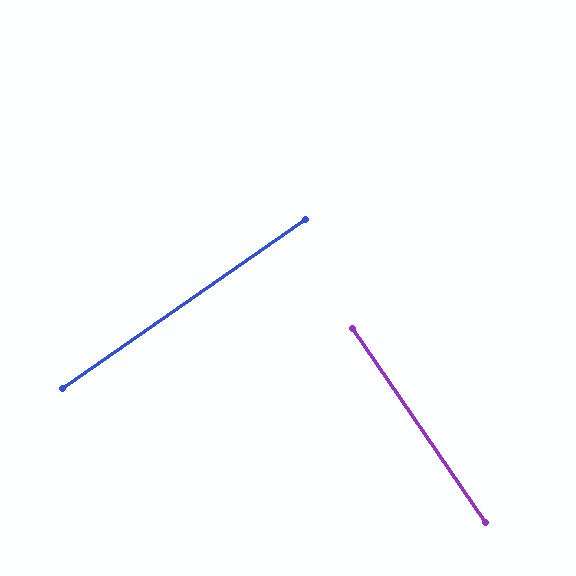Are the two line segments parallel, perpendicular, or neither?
Perpendicular — they meet at approximately 90°.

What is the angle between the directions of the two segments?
Approximately 90 degrees.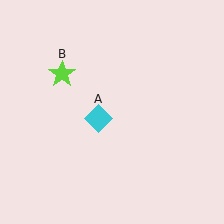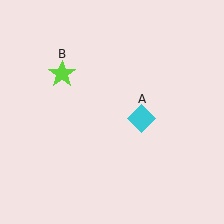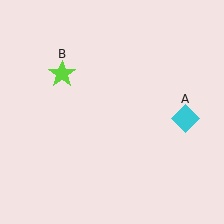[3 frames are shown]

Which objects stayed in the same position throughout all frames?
Lime star (object B) remained stationary.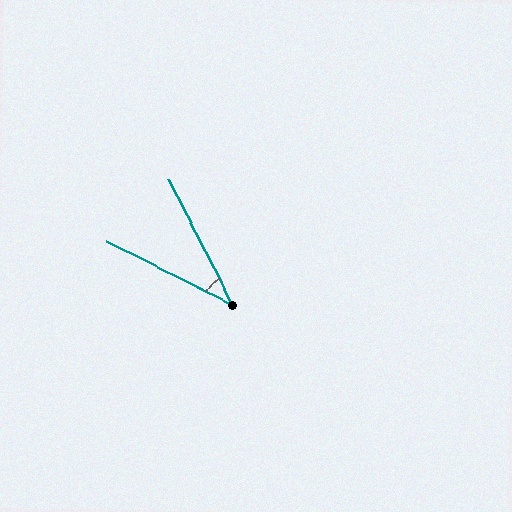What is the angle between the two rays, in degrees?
Approximately 36 degrees.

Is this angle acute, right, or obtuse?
It is acute.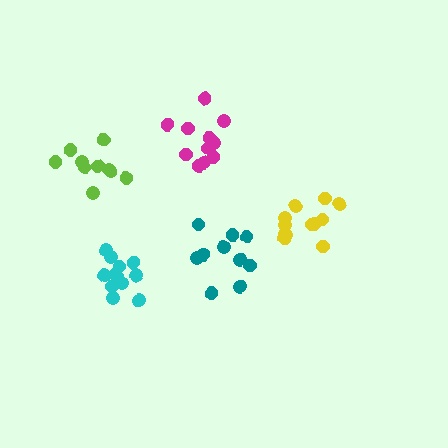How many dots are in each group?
Group 1: 12 dots, Group 2: 11 dots, Group 3: 11 dots, Group 4: 10 dots, Group 5: 12 dots (56 total).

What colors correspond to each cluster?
The clusters are colored: yellow, magenta, teal, lime, cyan.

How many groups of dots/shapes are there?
There are 5 groups.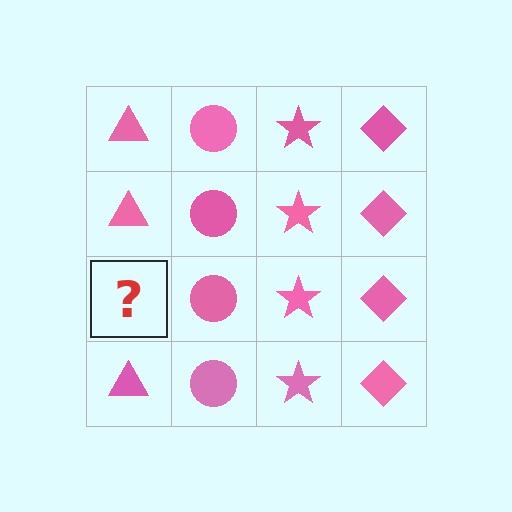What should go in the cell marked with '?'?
The missing cell should contain a pink triangle.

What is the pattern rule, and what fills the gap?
The rule is that each column has a consistent shape. The gap should be filled with a pink triangle.